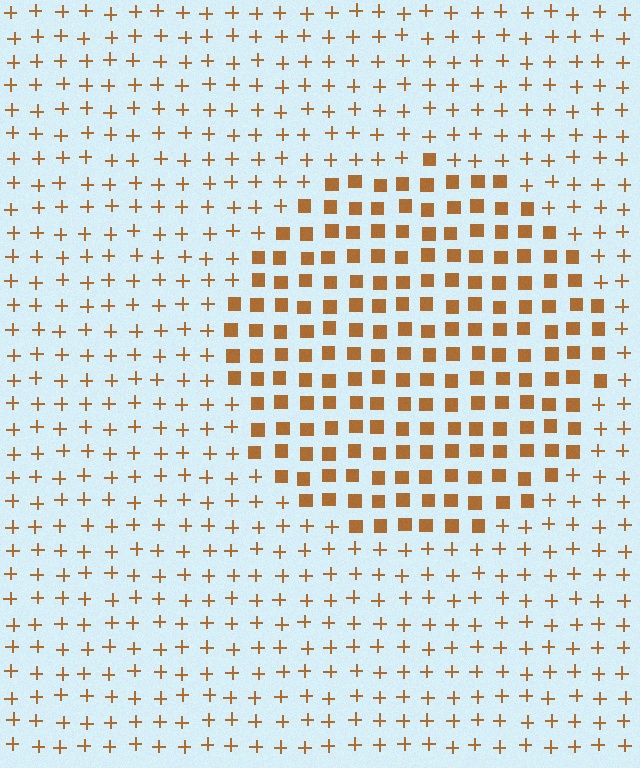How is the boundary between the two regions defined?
The boundary is defined by a change in element shape: squares inside vs. plus signs outside. All elements share the same color and spacing.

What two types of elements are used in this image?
The image uses squares inside the circle region and plus signs outside it.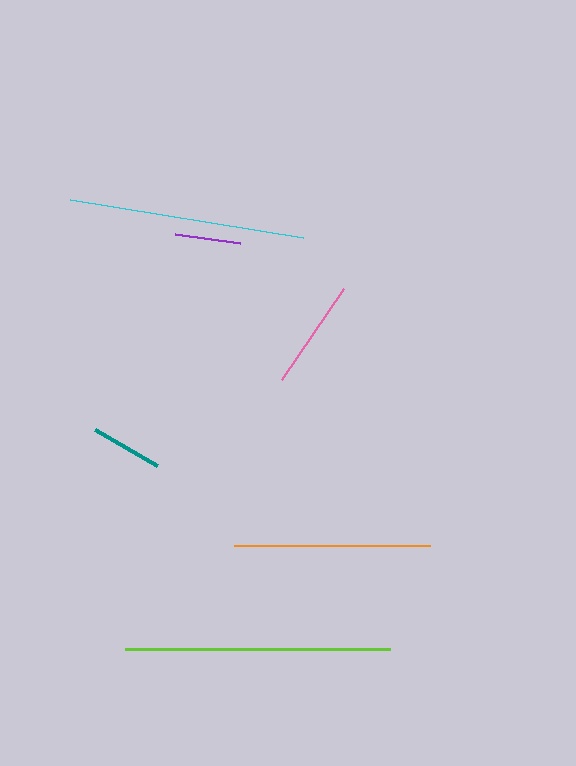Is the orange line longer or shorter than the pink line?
The orange line is longer than the pink line.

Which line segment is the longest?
The lime line is the longest at approximately 266 pixels.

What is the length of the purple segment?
The purple segment is approximately 65 pixels long.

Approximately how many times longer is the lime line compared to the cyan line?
The lime line is approximately 1.1 times the length of the cyan line.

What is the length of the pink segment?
The pink segment is approximately 110 pixels long.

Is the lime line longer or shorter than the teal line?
The lime line is longer than the teal line.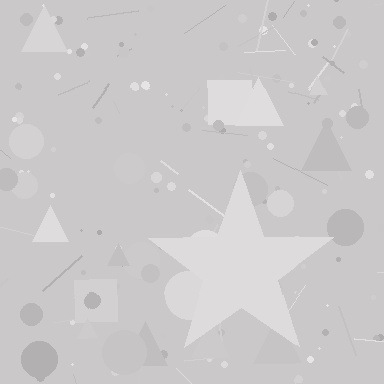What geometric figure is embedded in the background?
A star is embedded in the background.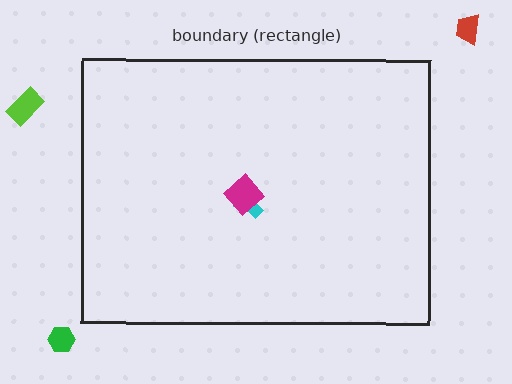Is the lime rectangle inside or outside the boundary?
Outside.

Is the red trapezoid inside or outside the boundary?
Outside.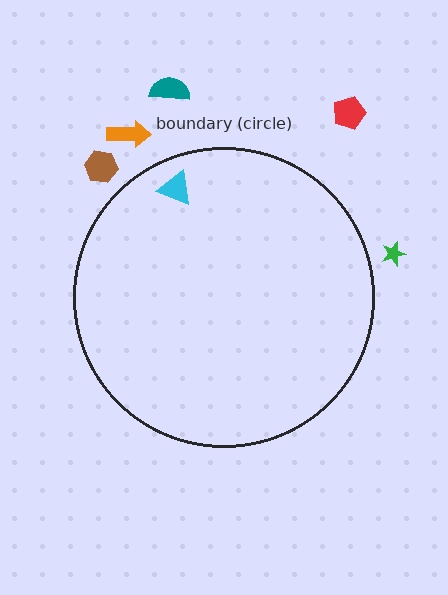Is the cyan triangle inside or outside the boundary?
Inside.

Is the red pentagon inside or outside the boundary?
Outside.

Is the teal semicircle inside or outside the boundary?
Outside.